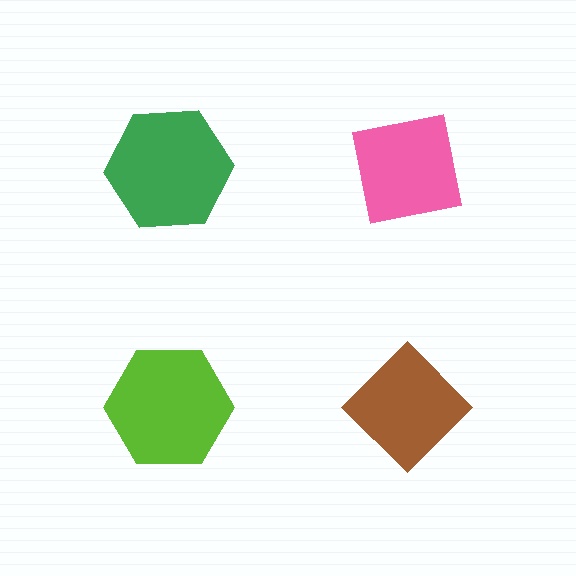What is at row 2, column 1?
A lime hexagon.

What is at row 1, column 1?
A green hexagon.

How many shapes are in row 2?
2 shapes.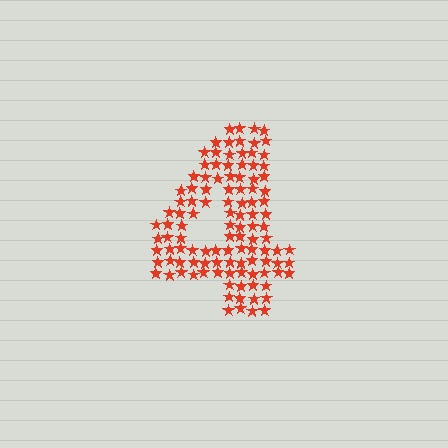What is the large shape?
The large shape is the digit 4.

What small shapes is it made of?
It is made of small stars.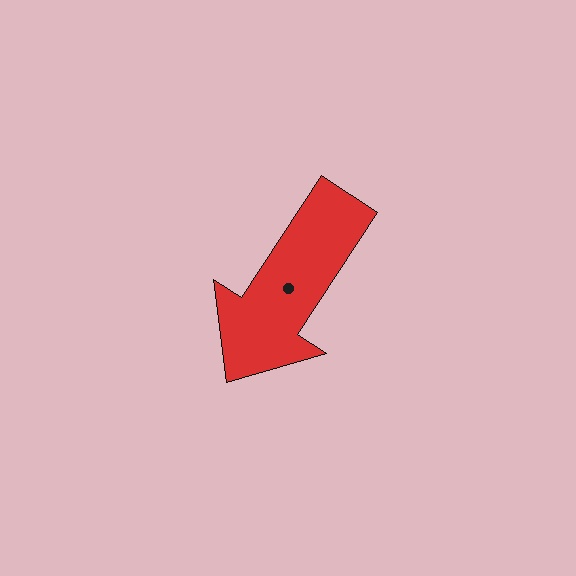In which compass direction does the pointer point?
Southwest.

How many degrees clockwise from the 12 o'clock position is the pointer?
Approximately 213 degrees.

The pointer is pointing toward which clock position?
Roughly 7 o'clock.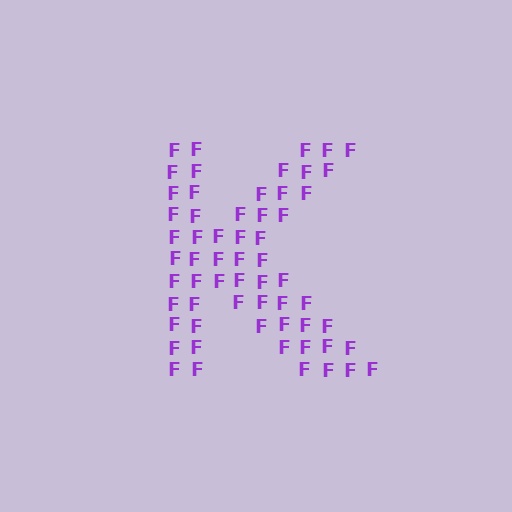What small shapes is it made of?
It is made of small letter F's.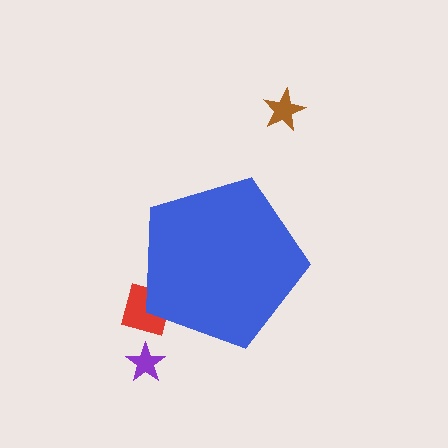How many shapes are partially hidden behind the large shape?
1 shape is partially hidden.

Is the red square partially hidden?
Yes, the red square is partially hidden behind the blue pentagon.